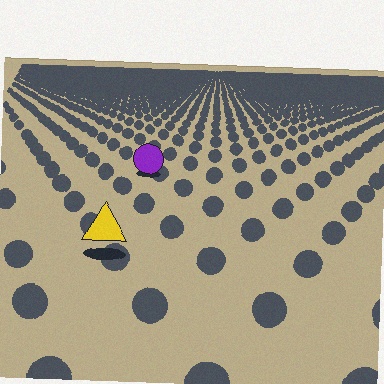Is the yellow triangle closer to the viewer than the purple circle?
Yes. The yellow triangle is closer — you can tell from the texture gradient: the ground texture is coarser near it.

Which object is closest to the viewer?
The yellow triangle is closest. The texture marks near it are larger and more spread out.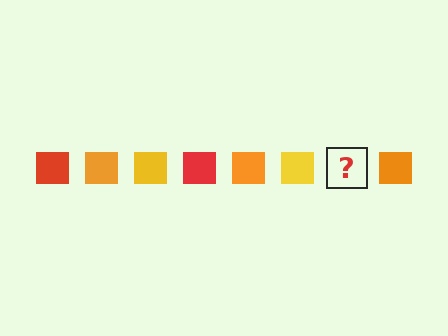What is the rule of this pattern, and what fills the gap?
The rule is that the pattern cycles through red, orange, yellow squares. The gap should be filled with a red square.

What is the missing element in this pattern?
The missing element is a red square.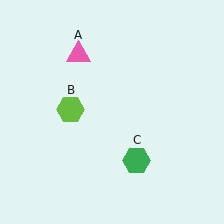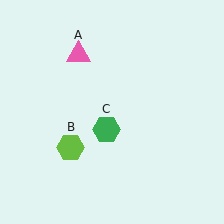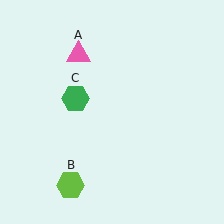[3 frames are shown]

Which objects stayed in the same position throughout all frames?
Pink triangle (object A) remained stationary.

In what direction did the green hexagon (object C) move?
The green hexagon (object C) moved up and to the left.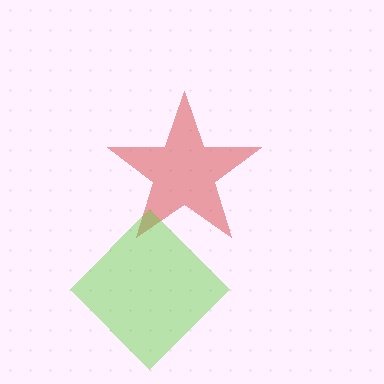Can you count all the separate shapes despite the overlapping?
Yes, there are 2 separate shapes.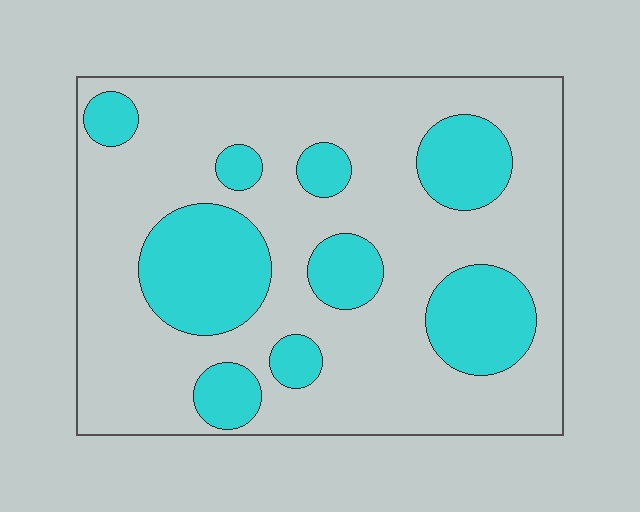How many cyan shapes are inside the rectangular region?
9.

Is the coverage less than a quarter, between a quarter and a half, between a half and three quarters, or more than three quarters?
Between a quarter and a half.